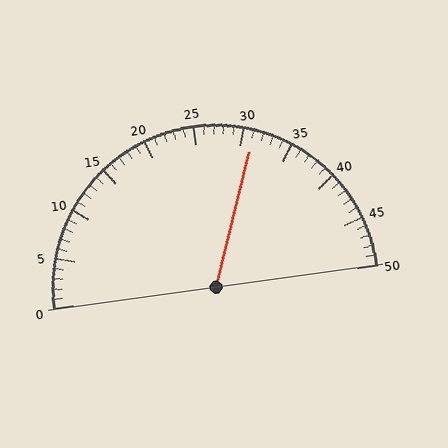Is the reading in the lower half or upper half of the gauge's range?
The reading is in the upper half of the range (0 to 50).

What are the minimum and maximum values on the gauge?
The gauge ranges from 0 to 50.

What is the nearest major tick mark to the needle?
The nearest major tick mark is 30.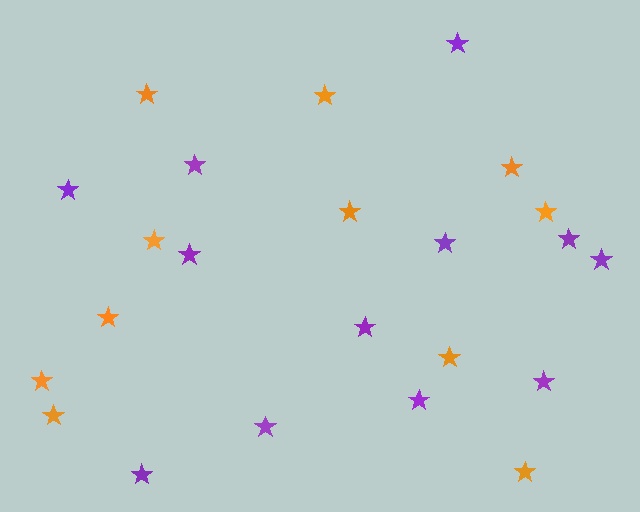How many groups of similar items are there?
There are 2 groups: one group of orange stars (11) and one group of purple stars (12).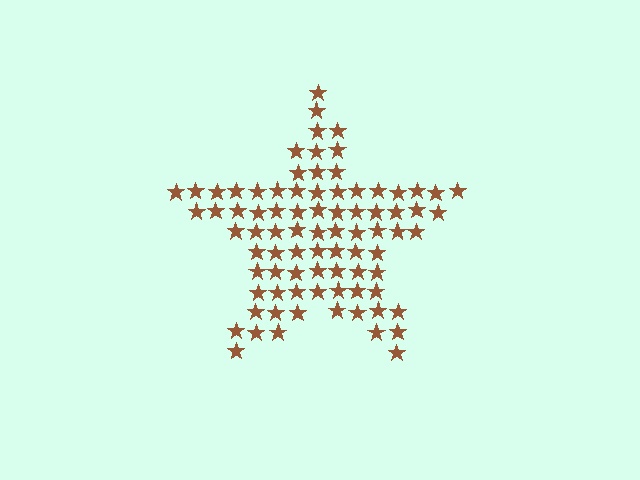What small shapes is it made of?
It is made of small stars.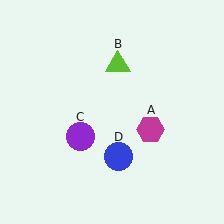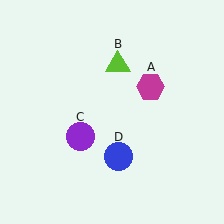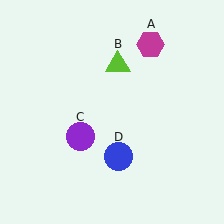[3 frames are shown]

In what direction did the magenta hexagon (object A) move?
The magenta hexagon (object A) moved up.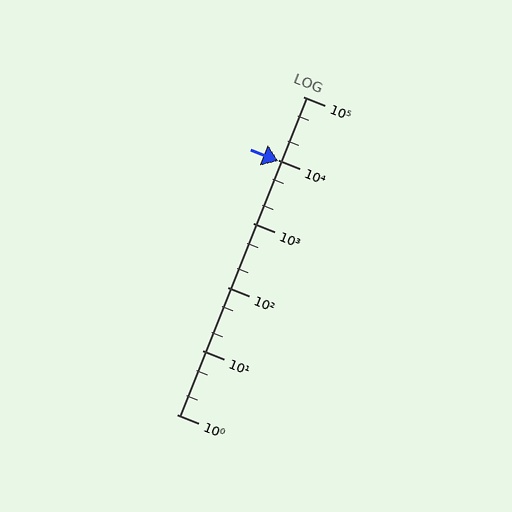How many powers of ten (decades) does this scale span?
The scale spans 5 decades, from 1 to 100000.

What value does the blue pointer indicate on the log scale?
The pointer indicates approximately 9600.